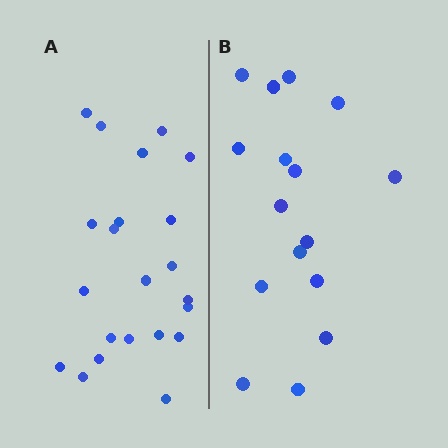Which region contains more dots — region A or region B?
Region A (the left region) has more dots.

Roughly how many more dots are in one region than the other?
Region A has about 6 more dots than region B.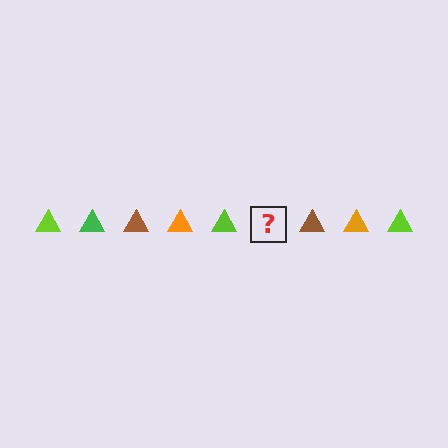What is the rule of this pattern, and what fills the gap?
The rule is that the pattern cycles through lime, green, brown, orange triangles. The gap should be filled with a green triangle.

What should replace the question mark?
The question mark should be replaced with a green triangle.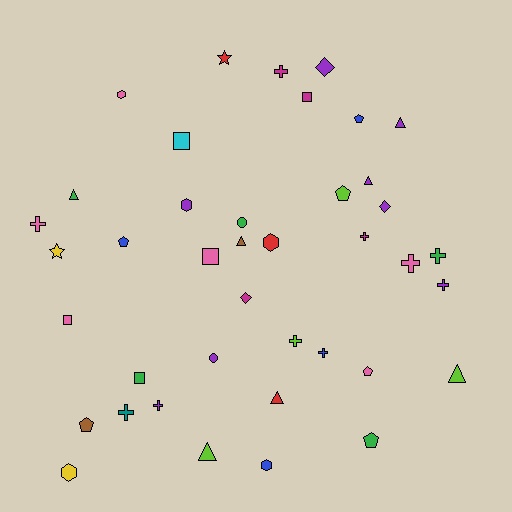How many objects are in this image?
There are 40 objects.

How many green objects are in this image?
There are 5 green objects.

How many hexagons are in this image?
There are 5 hexagons.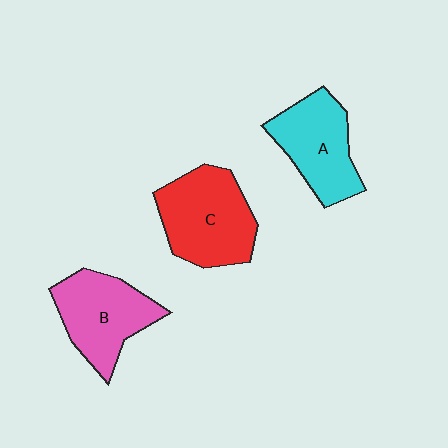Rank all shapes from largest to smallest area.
From largest to smallest: C (red), B (pink), A (cyan).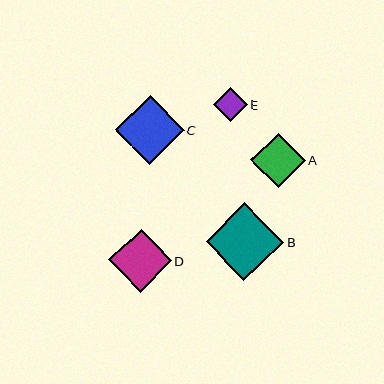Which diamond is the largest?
Diamond B is the largest with a size of approximately 78 pixels.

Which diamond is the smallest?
Diamond E is the smallest with a size of approximately 33 pixels.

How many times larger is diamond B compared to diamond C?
Diamond B is approximately 1.1 times the size of diamond C.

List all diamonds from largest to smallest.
From largest to smallest: B, C, D, A, E.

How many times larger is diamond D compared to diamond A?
Diamond D is approximately 1.2 times the size of diamond A.